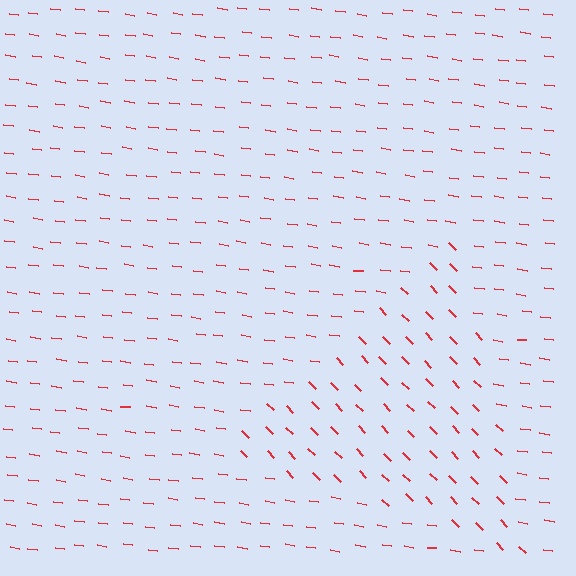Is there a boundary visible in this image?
Yes, there is a texture boundary formed by a change in line orientation.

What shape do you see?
I see a triangle.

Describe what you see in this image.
The image is filled with small red line segments. A triangle region in the image has lines oriented differently from the surrounding lines, creating a visible texture boundary.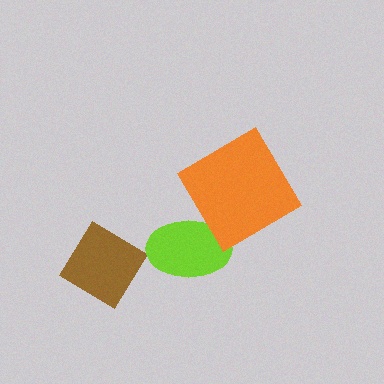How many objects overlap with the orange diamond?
1 object overlaps with the orange diamond.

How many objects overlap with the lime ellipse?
1 object overlaps with the lime ellipse.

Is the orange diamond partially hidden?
No, no other shape covers it.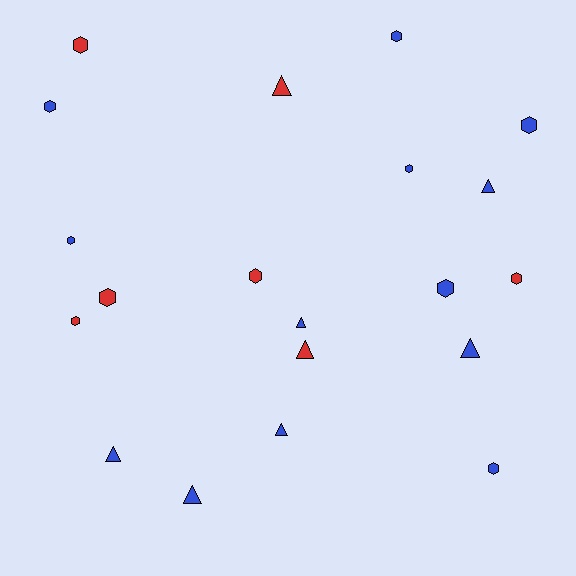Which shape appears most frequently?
Hexagon, with 12 objects.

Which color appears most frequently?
Blue, with 13 objects.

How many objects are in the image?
There are 20 objects.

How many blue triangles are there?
There are 6 blue triangles.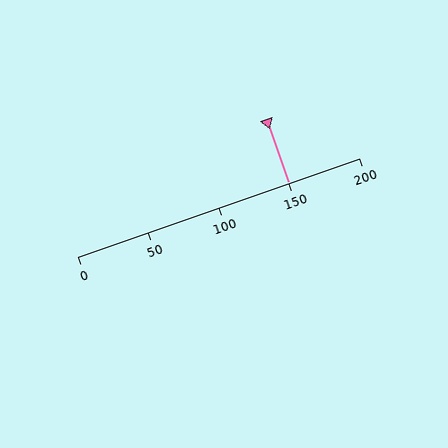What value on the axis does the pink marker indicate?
The marker indicates approximately 150.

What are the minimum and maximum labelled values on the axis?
The axis runs from 0 to 200.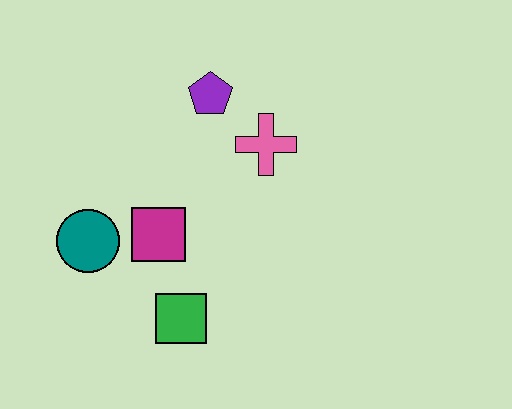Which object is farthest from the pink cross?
The teal circle is farthest from the pink cross.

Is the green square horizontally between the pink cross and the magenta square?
Yes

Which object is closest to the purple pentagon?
The pink cross is closest to the purple pentagon.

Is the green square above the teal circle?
No